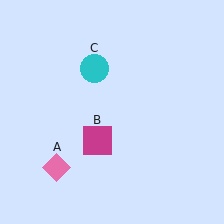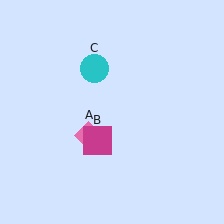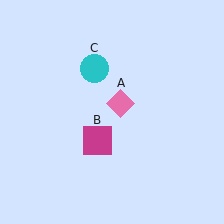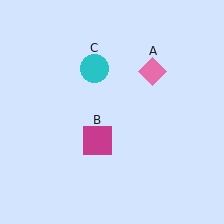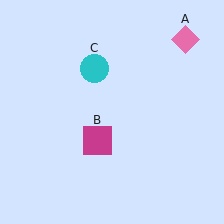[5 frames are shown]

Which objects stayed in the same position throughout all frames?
Magenta square (object B) and cyan circle (object C) remained stationary.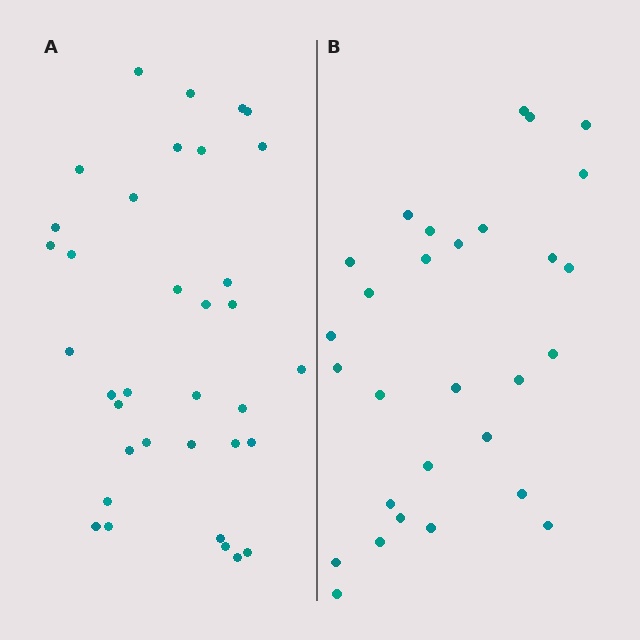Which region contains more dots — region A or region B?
Region A (the left region) has more dots.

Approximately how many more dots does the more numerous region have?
Region A has about 6 more dots than region B.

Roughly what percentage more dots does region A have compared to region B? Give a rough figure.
About 20% more.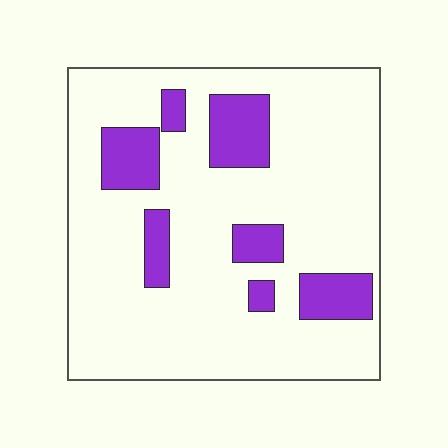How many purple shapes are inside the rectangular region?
7.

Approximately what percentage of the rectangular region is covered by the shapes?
Approximately 20%.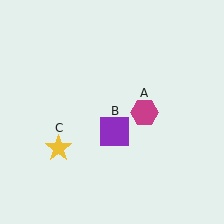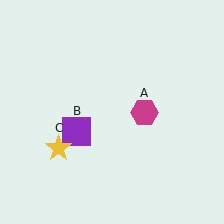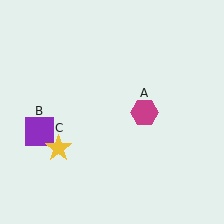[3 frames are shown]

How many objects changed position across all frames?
1 object changed position: purple square (object B).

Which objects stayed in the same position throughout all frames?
Magenta hexagon (object A) and yellow star (object C) remained stationary.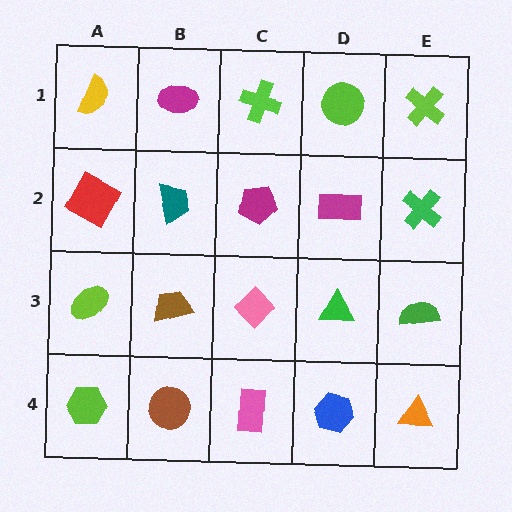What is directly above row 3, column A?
A red square.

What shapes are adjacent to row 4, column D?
A green triangle (row 3, column D), a pink rectangle (row 4, column C), an orange triangle (row 4, column E).